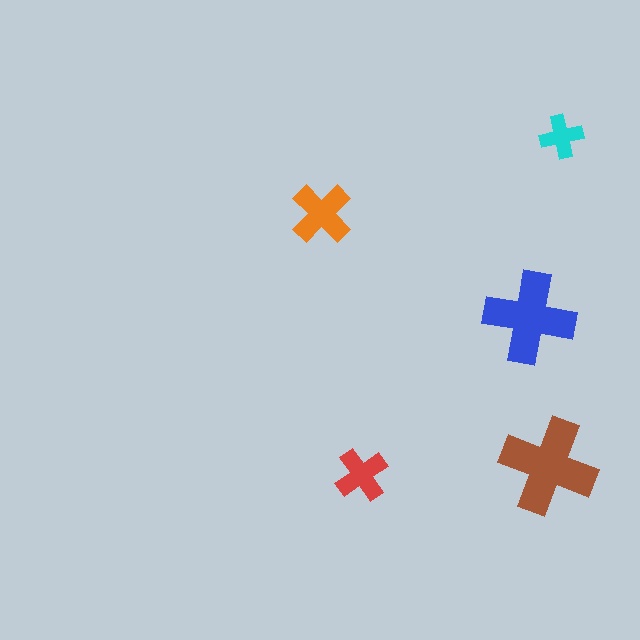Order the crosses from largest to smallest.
the brown one, the blue one, the orange one, the red one, the cyan one.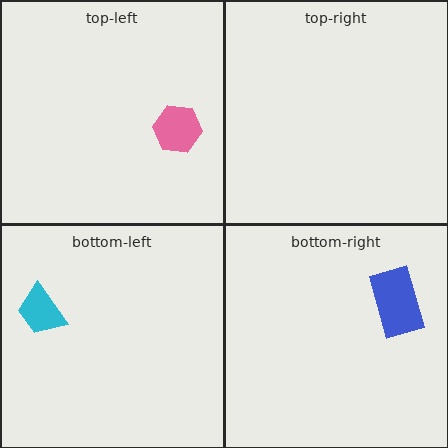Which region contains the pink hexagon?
The top-left region.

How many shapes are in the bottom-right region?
1.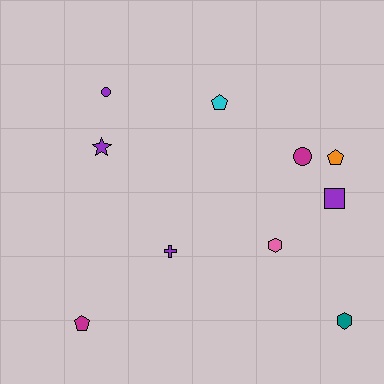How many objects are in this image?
There are 10 objects.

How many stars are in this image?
There is 1 star.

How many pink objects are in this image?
There is 1 pink object.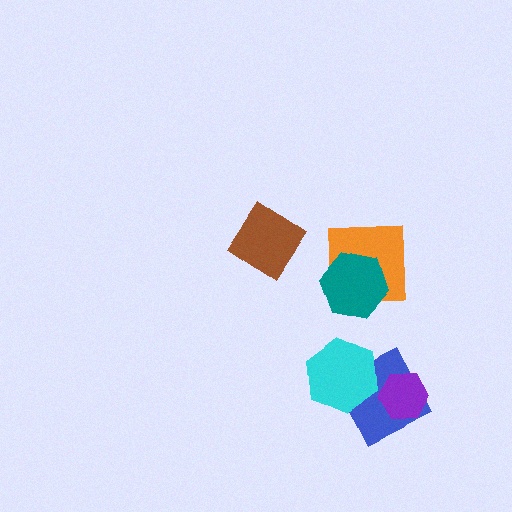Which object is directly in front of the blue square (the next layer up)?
The purple hexagon is directly in front of the blue square.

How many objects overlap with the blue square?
2 objects overlap with the blue square.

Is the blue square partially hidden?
Yes, it is partially covered by another shape.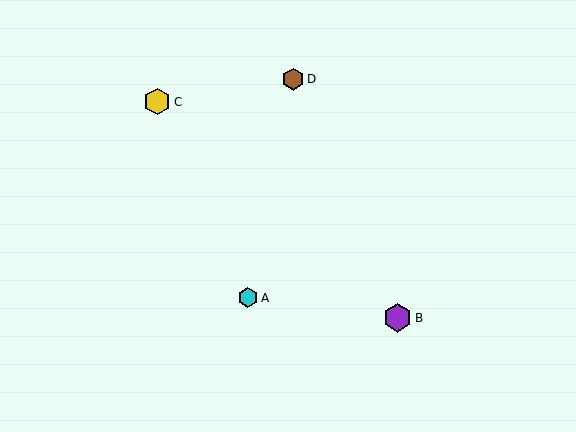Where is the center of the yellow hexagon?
The center of the yellow hexagon is at (157, 102).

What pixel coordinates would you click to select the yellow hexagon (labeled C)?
Click at (157, 102) to select the yellow hexagon C.